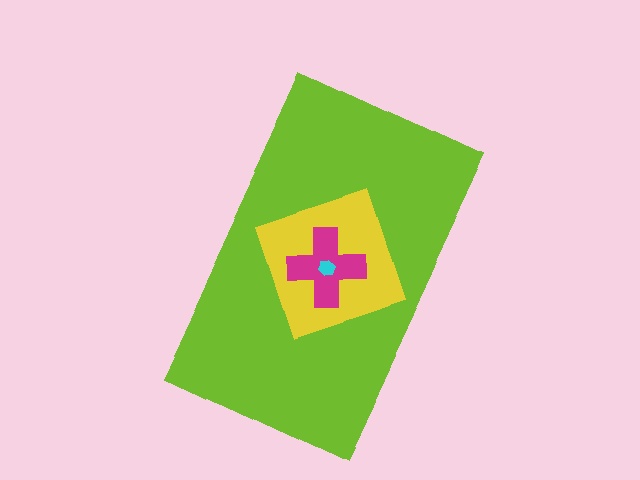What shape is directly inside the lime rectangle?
The yellow square.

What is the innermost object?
The cyan hexagon.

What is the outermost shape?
The lime rectangle.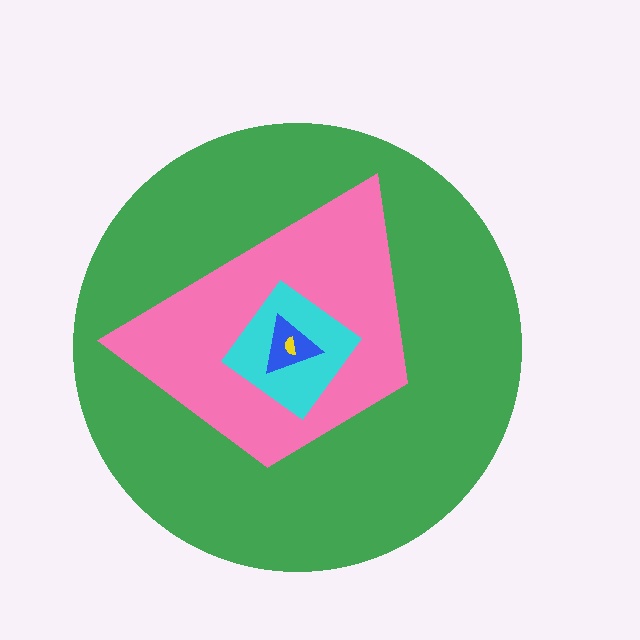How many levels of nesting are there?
5.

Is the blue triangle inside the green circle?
Yes.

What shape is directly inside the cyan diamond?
The blue triangle.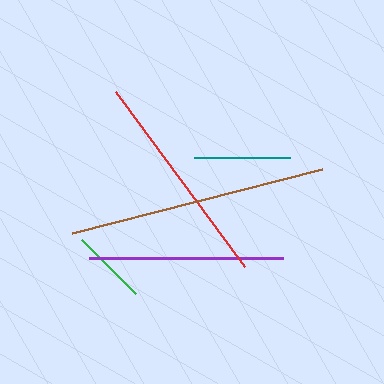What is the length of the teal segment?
The teal segment is approximately 97 pixels long.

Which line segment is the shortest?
The green line is the shortest at approximately 76 pixels.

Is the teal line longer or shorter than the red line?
The red line is longer than the teal line.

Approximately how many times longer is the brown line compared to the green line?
The brown line is approximately 3.4 times the length of the green line.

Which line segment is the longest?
The brown line is the longest at approximately 257 pixels.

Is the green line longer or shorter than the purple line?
The purple line is longer than the green line.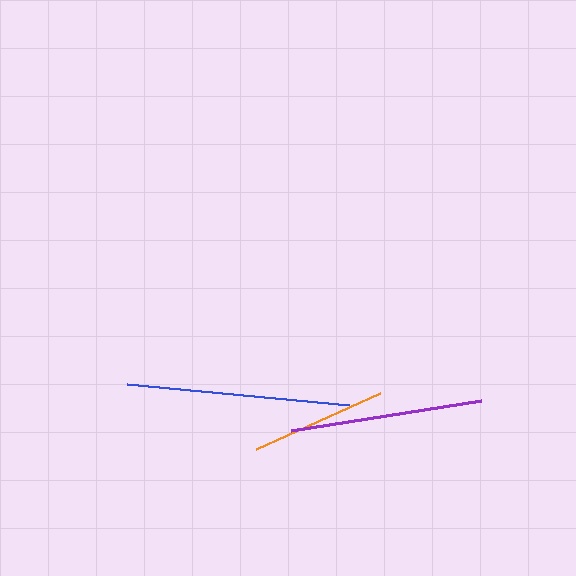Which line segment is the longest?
The blue line is the longest at approximately 223 pixels.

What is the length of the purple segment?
The purple segment is approximately 192 pixels long.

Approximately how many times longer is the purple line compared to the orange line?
The purple line is approximately 1.4 times the length of the orange line.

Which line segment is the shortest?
The orange line is the shortest at approximately 135 pixels.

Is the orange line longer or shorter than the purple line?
The purple line is longer than the orange line.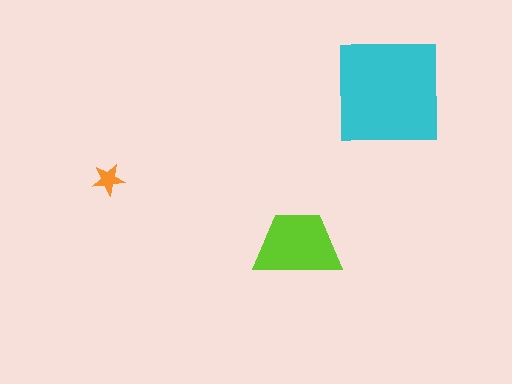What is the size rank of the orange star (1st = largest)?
3rd.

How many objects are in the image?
There are 3 objects in the image.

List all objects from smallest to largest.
The orange star, the lime trapezoid, the cyan square.